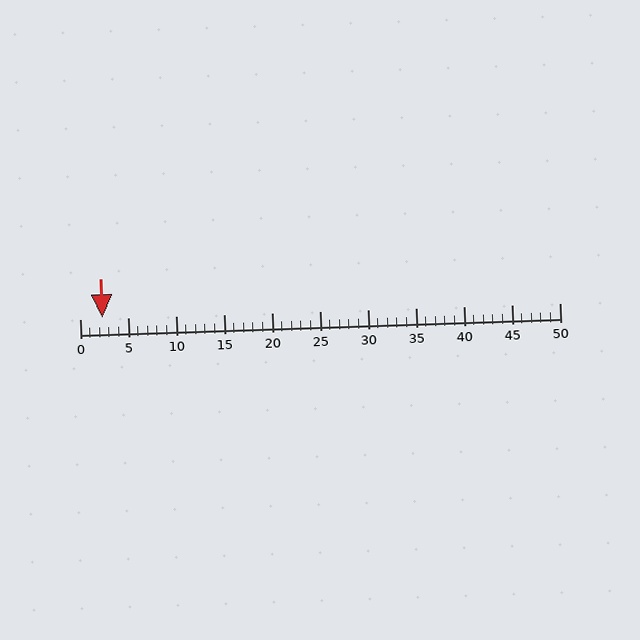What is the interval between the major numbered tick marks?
The major tick marks are spaced 5 units apart.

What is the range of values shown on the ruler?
The ruler shows values from 0 to 50.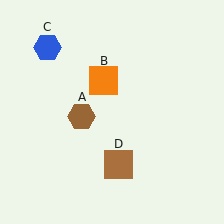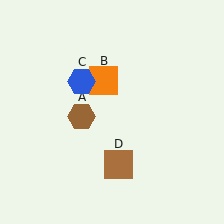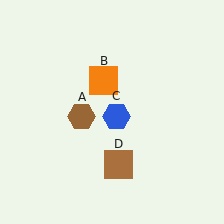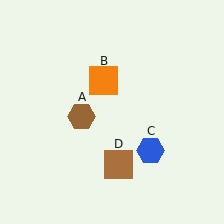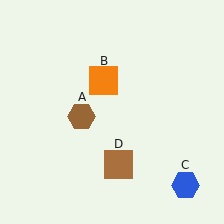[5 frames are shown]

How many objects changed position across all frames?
1 object changed position: blue hexagon (object C).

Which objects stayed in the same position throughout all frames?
Brown hexagon (object A) and orange square (object B) and brown square (object D) remained stationary.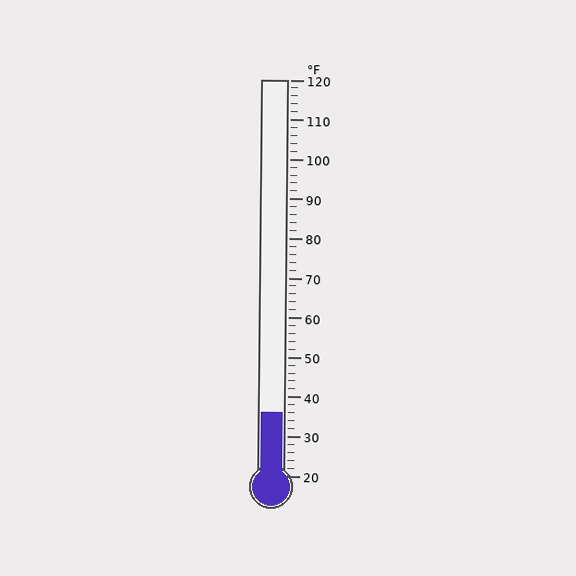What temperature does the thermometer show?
The thermometer shows approximately 36°F.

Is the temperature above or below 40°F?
The temperature is below 40°F.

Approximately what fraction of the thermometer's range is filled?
The thermometer is filled to approximately 15% of its range.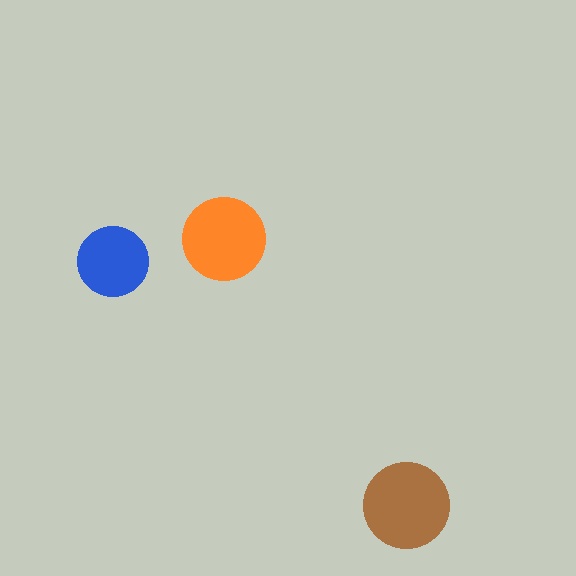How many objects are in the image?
There are 3 objects in the image.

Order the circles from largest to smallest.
the brown one, the orange one, the blue one.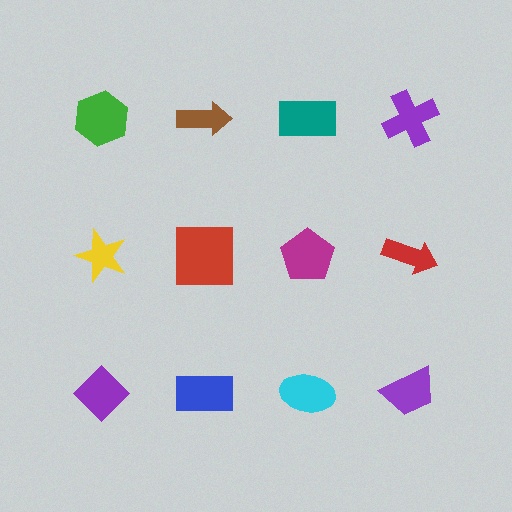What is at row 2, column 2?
A red square.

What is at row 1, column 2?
A brown arrow.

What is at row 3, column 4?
A purple trapezoid.